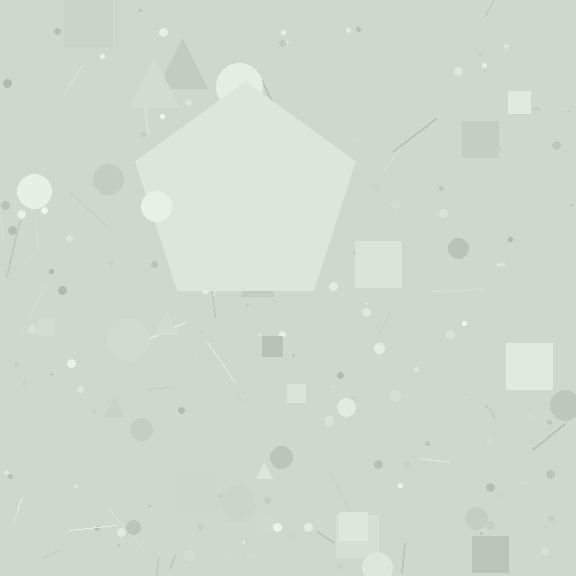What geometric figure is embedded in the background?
A pentagon is embedded in the background.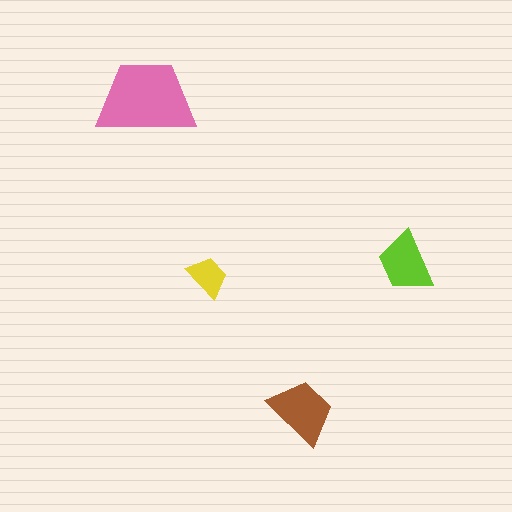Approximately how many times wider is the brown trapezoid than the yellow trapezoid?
About 1.5 times wider.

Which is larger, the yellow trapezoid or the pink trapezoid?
The pink one.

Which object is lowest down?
The brown trapezoid is bottommost.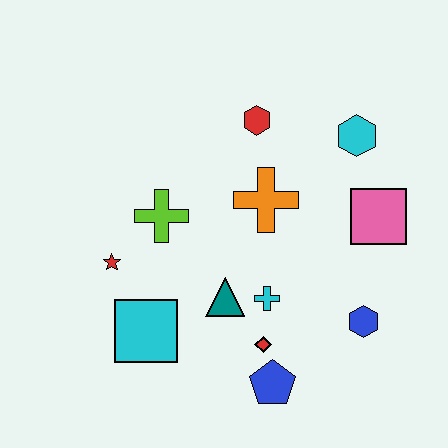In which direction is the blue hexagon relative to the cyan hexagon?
The blue hexagon is below the cyan hexagon.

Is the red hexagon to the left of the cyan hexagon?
Yes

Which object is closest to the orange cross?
The red hexagon is closest to the orange cross.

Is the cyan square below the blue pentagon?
No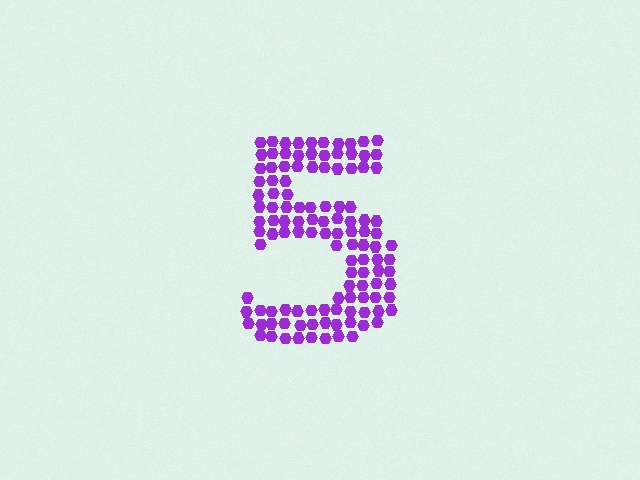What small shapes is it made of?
It is made of small hexagons.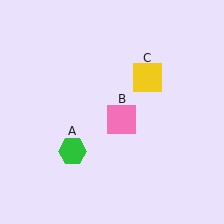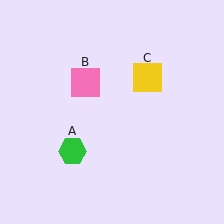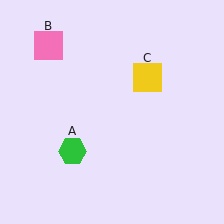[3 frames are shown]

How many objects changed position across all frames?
1 object changed position: pink square (object B).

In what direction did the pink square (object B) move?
The pink square (object B) moved up and to the left.